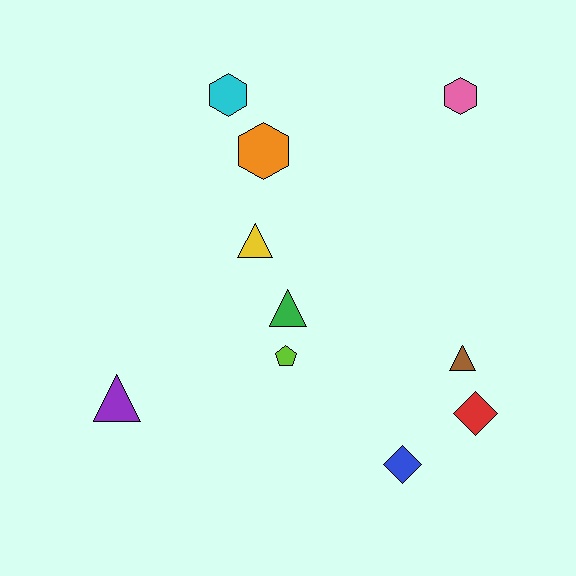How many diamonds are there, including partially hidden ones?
There are 2 diamonds.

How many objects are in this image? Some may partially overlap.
There are 10 objects.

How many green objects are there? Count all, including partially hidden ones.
There is 1 green object.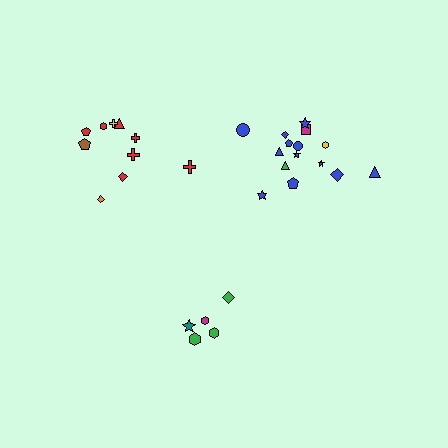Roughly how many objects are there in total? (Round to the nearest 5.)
Roughly 30 objects in total.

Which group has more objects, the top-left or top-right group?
The top-right group.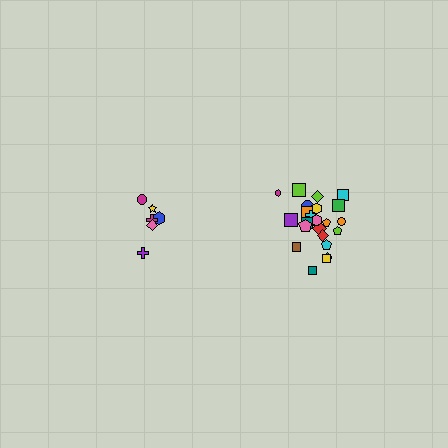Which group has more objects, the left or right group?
The right group.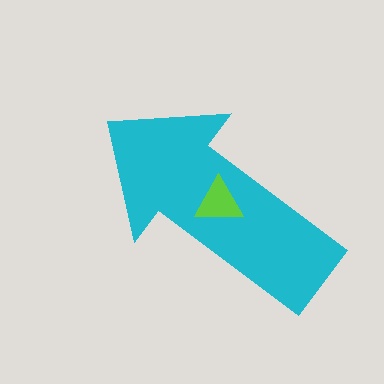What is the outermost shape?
The cyan arrow.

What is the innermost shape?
The lime triangle.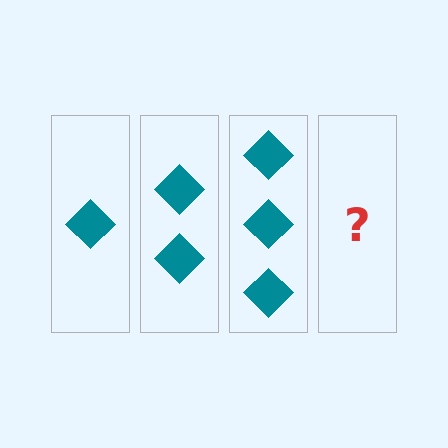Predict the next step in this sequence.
The next step is 4 diamonds.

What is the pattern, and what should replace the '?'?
The pattern is that each step adds one more diamond. The '?' should be 4 diamonds.